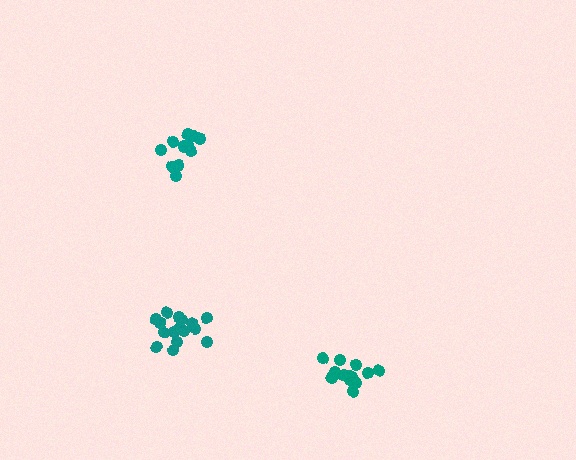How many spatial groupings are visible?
There are 3 spatial groupings.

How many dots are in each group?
Group 1: 15 dots, Group 2: 16 dots, Group 3: 12 dots (43 total).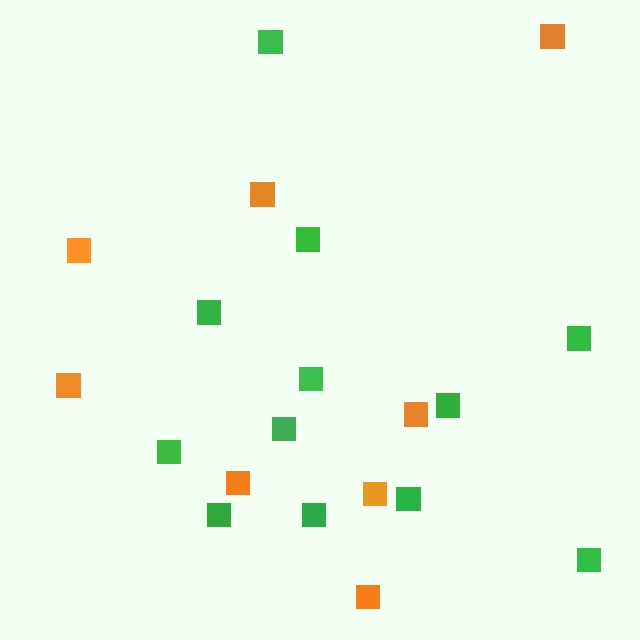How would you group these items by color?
There are 2 groups: one group of orange squares (8) and one group of green squares (12).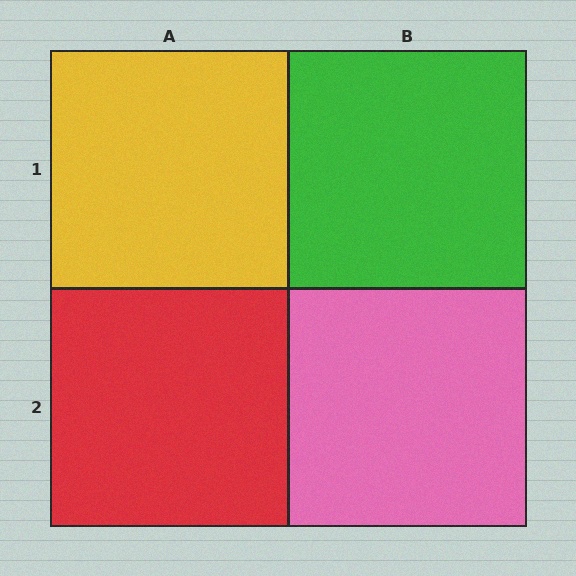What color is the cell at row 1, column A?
Yellow.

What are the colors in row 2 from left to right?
Red, pink.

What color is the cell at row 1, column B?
Green.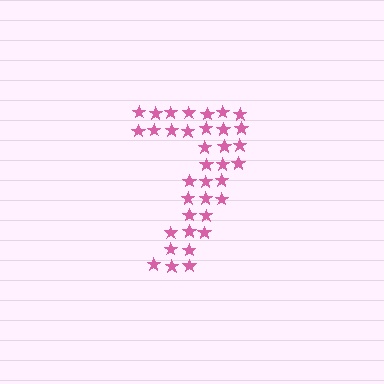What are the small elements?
The small elements are stars.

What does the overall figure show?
The overall figure shows the digit 7.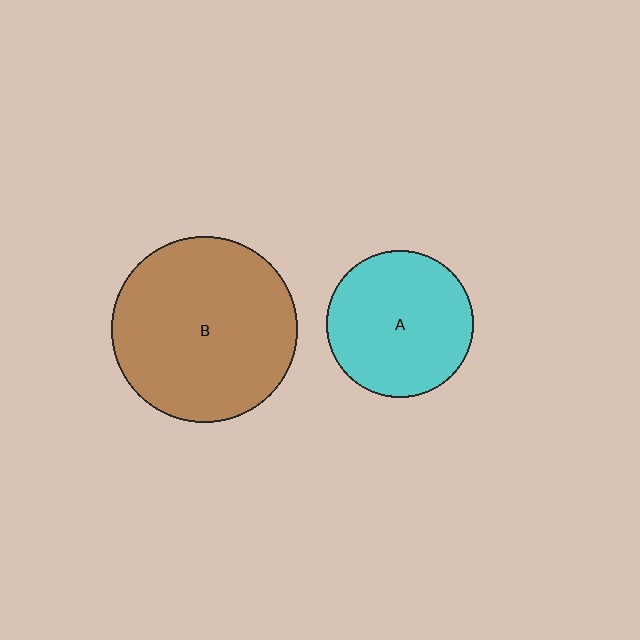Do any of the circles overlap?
No, none of the circles overlap.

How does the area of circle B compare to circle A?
Approximately 1.6 times.